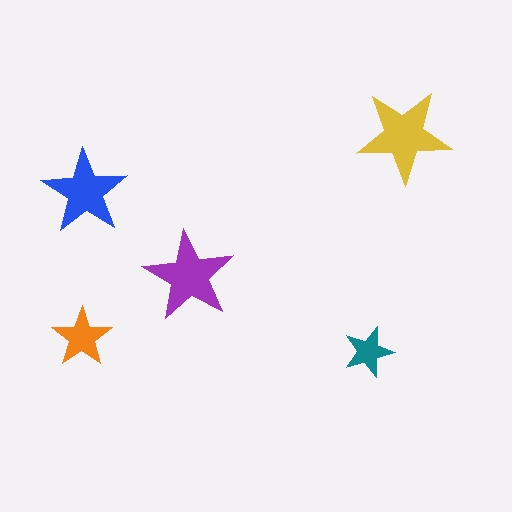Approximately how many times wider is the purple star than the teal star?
About 2 times wider.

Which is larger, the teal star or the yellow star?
The yellow one.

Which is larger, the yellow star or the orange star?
The yellow one.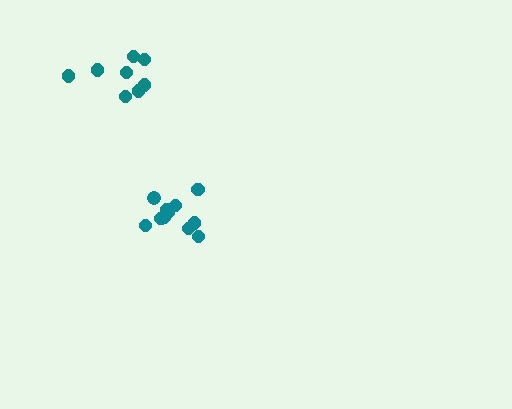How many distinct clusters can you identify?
There are 2 distinct clusters.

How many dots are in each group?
Group 1: 8 dots, Group 2: 11 dots (19 total).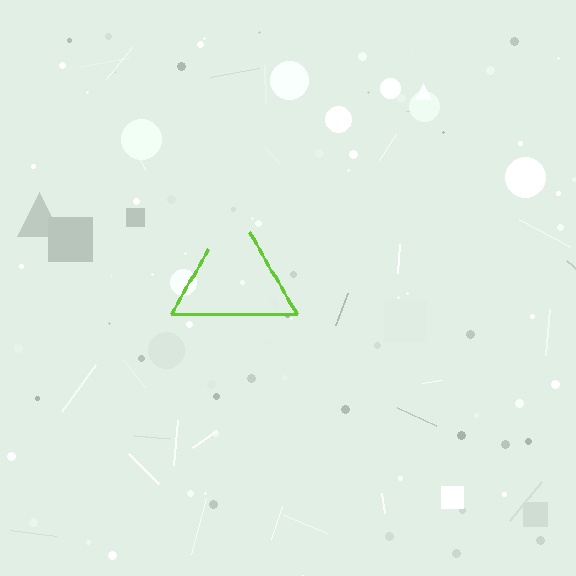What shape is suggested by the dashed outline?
The dashed outline suggests a triangle.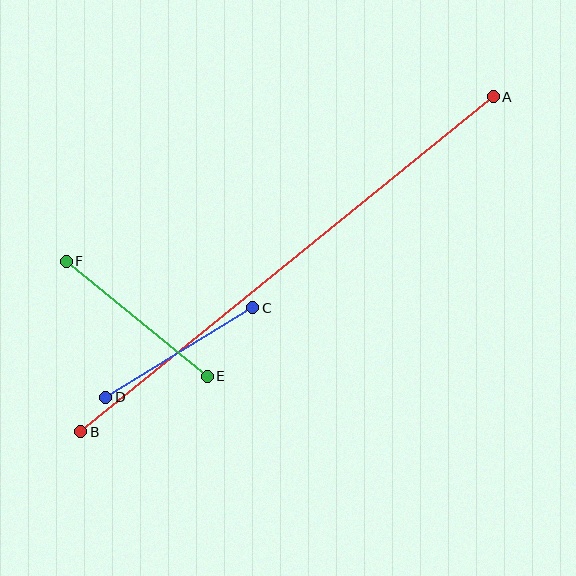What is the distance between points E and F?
The distance is approximately 182 pixels.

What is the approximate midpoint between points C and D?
The midpoint is at approximately (179, 352) pixels.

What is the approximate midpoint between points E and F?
The midpoint is at approximately (137, 319) pixels.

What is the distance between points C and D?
The distance is approximately 172 pixels.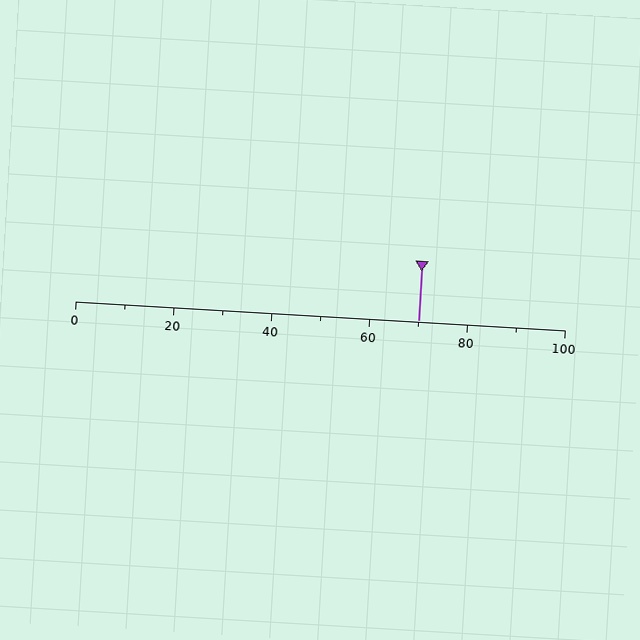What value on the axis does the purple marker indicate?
The marker indicates approximately 70.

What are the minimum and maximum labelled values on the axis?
The axis runs from 0 to 100.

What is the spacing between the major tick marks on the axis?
The major ticks are spaced 20 apart.